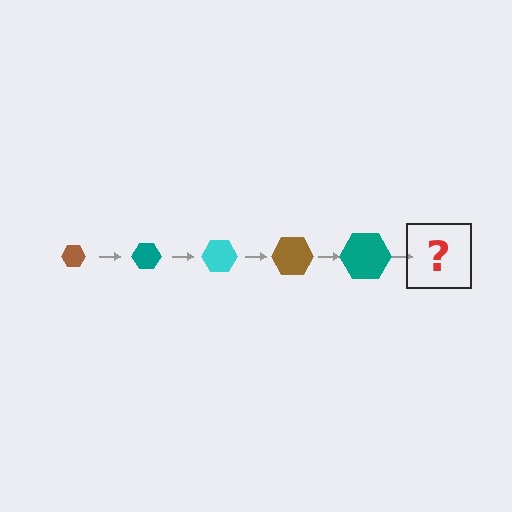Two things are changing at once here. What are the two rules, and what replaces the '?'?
The two rules are that the hexagon grows larger each step and the color cycles through brown, teal, and cyan. The '?' should be a cyan hexagon, larger than the previous one.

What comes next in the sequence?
The next element should be a cyan hexagon, larger than the previous one.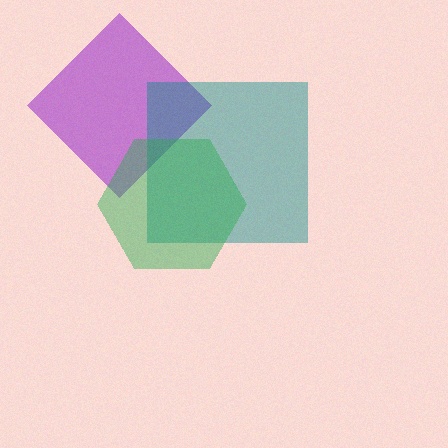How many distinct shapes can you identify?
There are 3 distinct shapes: a purple diamond, a teal square, a green hexagon.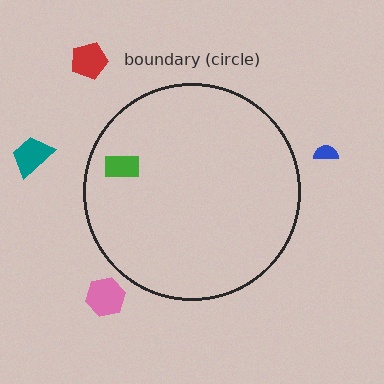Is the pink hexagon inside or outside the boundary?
Outside.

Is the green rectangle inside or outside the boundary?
Inside.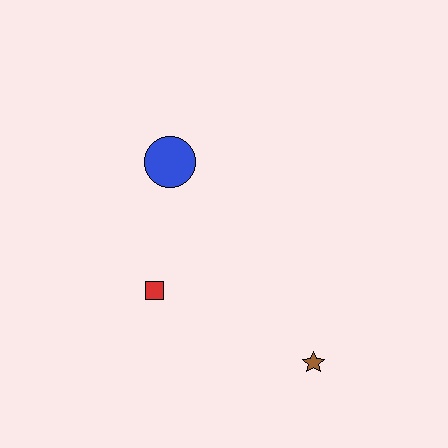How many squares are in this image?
There is 1 square.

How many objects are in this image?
There are 3 objects.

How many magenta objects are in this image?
There are no magenta objects.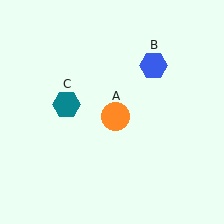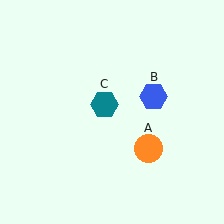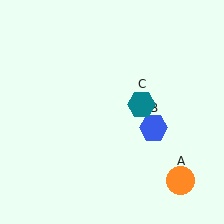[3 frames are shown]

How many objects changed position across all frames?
3 objects changed position: orange circle (object A), blue hexagon (object B), teal hexagon (object C).